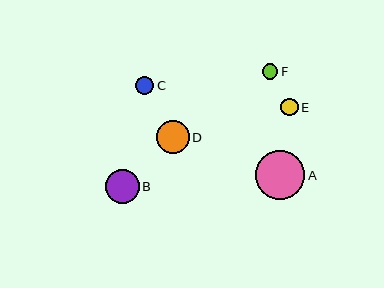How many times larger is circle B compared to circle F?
Circle B is approximately 2.2 times the size of circle F.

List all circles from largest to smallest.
From largest to smallest: A, B, D, C, E, F.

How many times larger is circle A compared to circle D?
Circle A is approximately 1.5 times the size of circle D.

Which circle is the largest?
Circle A is the largest with a size of approximately 49 pixels.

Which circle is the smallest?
Circle F is the smallest with a size of approximately 15 pixels.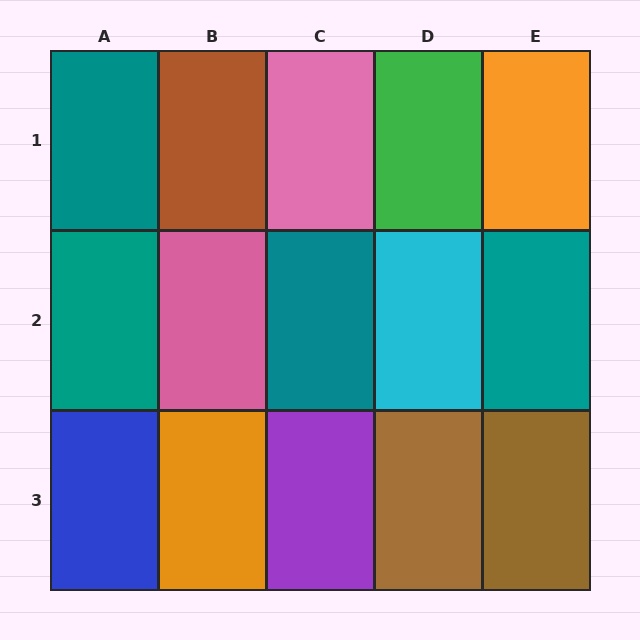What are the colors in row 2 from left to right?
Teal, pink, teal, cyan, teal.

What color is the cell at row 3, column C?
Purple.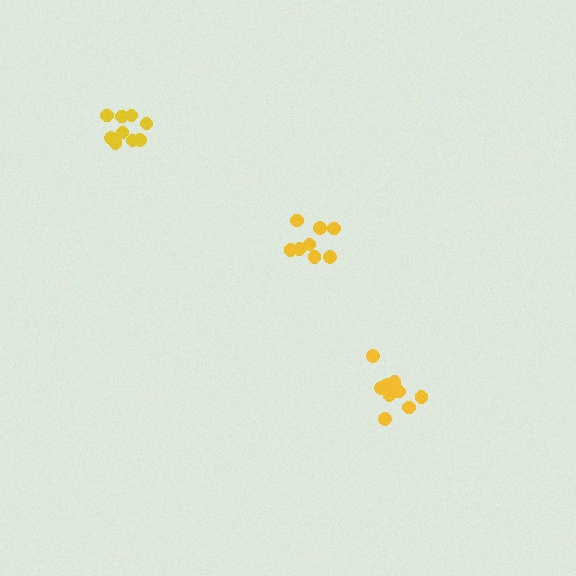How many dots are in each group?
Group 1: 9 dots, Group 2: 10 dots, Group 3: 8 dots (27 total).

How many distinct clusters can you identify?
There are 3 distinct clusters.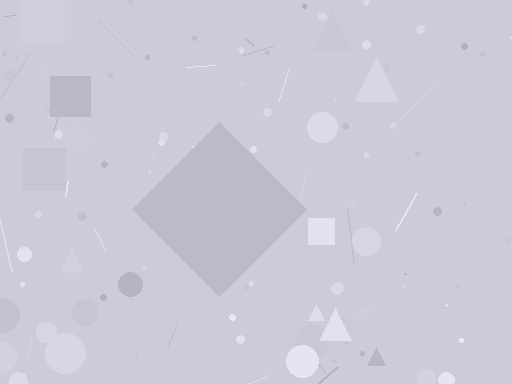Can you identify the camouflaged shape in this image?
The camouflaged shape is a diamond.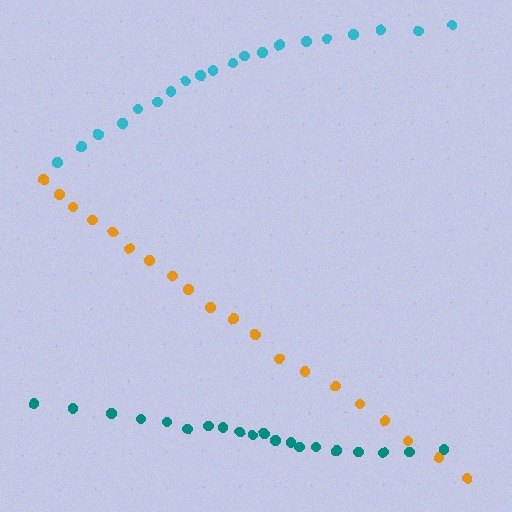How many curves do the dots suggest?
There are 3 distinct paths.